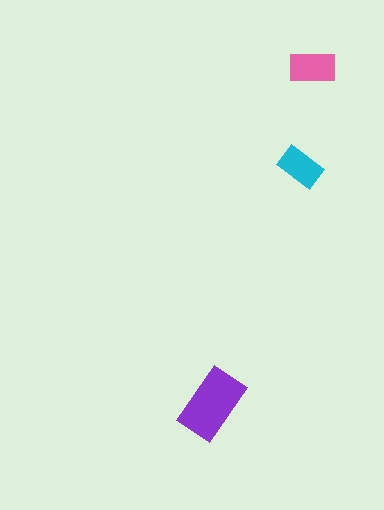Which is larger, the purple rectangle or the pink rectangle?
The purple one.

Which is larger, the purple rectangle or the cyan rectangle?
The purple one.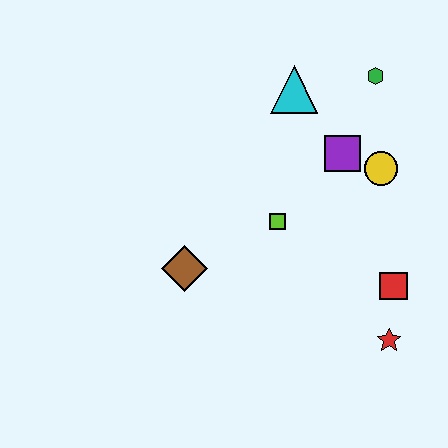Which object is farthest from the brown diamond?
The green hexagon is farthest from the brown diamond.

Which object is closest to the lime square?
The purple square is closest to the lime square.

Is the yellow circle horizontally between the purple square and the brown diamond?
No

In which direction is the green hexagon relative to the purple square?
The green hexagon is above the purple square.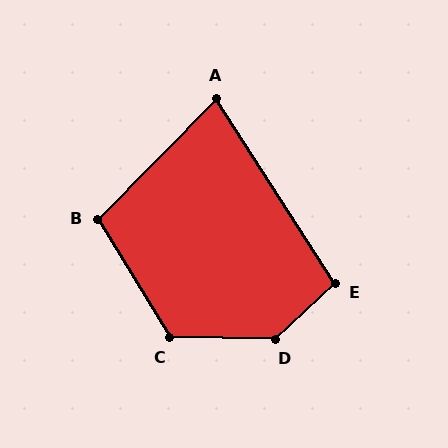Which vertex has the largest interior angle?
D, at approximately 136 degrees.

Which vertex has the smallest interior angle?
A, at approximately 77 degrees.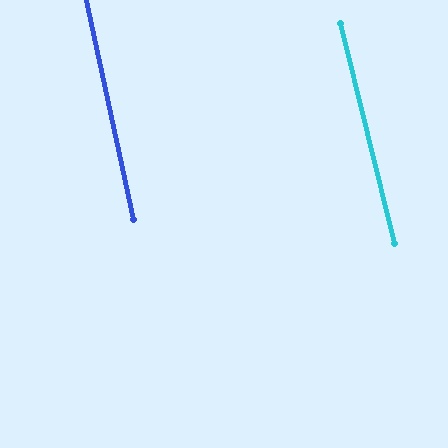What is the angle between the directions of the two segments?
Approximately 2 degrees.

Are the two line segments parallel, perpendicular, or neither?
Parallel — their directions differ by only 1.8°.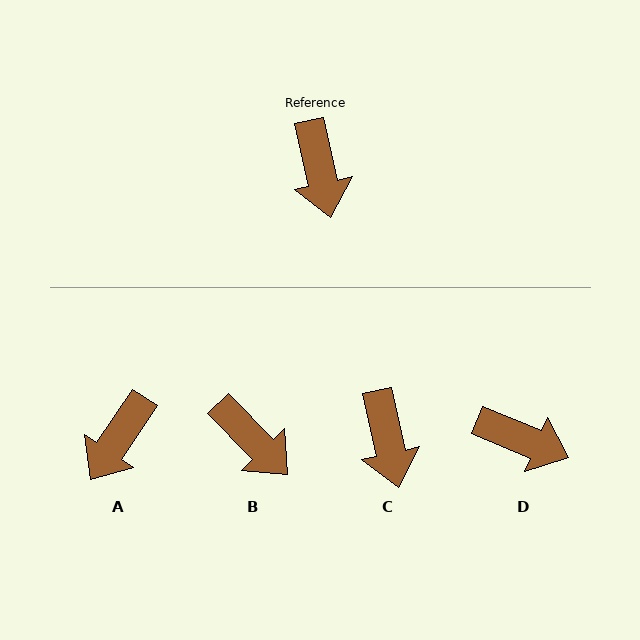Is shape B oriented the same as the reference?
No, it is off by about 32 degrees.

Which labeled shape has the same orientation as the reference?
C.